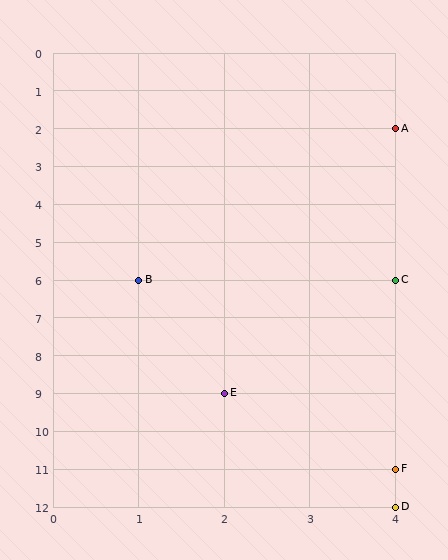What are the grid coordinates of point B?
Point B is at grid coordinates (1, 6).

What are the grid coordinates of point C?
Point C is at grid coordinates (4, 6).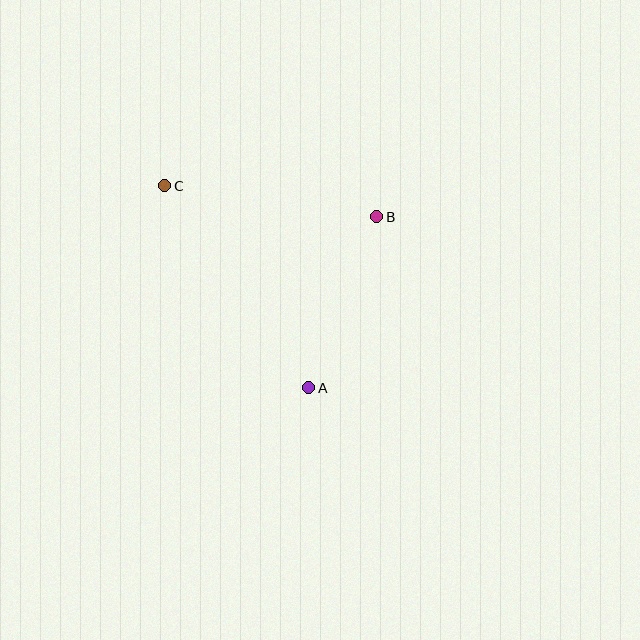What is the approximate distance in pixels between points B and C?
The distance between B and C is approximately 214 pixels.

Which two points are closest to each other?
Points A and B are closest to each other.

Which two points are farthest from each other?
Points A and C are farthest from each other.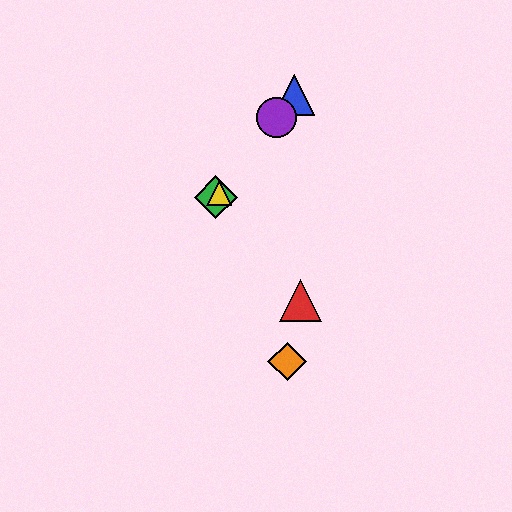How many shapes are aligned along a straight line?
4 shapes (the blue triangle, the green diamond, the yellow triangle, the purple circle) are aligned along a straight line.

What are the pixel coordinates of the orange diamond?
The orange diamond is at (287, 362).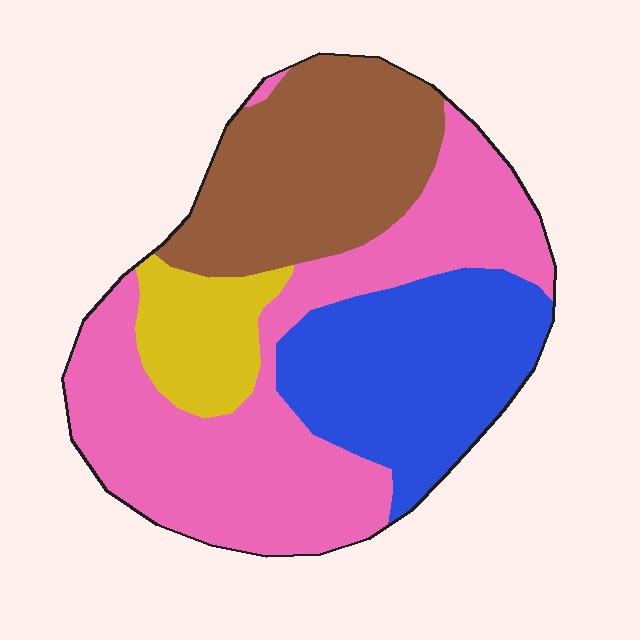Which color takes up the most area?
Pink, at roughly 40%.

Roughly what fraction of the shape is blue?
Blue covers 25% of the shape.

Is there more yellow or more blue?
Blue.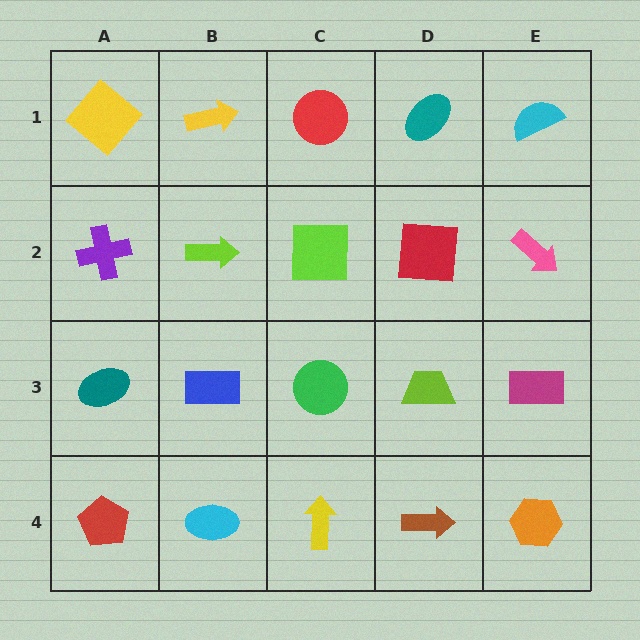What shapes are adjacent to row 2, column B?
A yellow arrow (row 1, column B), a blue rectangle (row 3, column B), a purple cross (row 2, column A), a lime square (row 2, column C).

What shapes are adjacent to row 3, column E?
A pink arrow (row 2, column E), an orange hexagon (row 4, column E), a lime trapezoid (row 3, column D).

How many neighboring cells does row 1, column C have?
3.